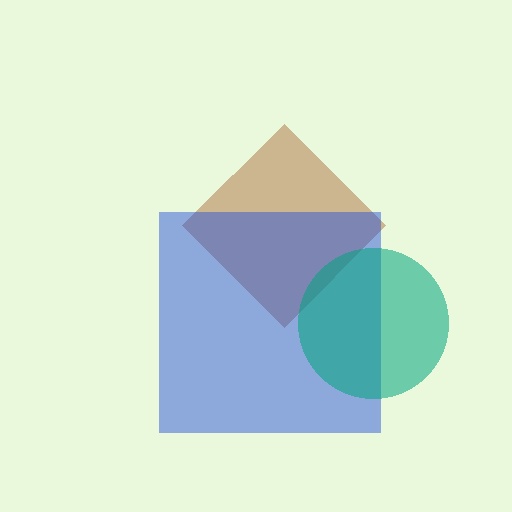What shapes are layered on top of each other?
The layered shapes are: a brown diamond, a blue square, a teal circle.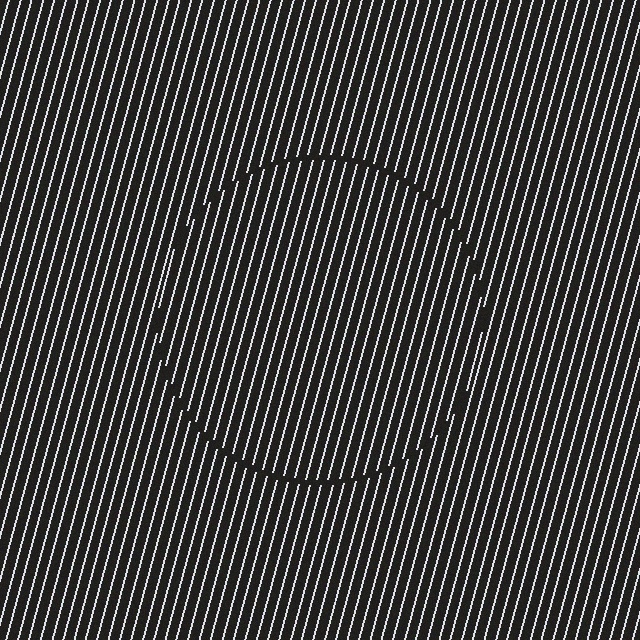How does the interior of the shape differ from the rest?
The interior of the shape contains the same grating, shifted by half a period — the contour is defined by the phase discontinuity where line-ends from the inner and outer gratings abut.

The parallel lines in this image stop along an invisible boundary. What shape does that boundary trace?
An illusory circle. The interior of the shape contains the same grating, shifted by half a period — the contour is defined by the phase discontinuity where line-ends from the inner and outer gratings abut.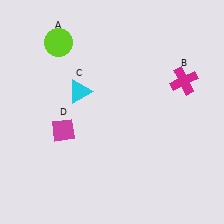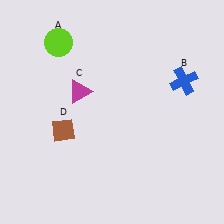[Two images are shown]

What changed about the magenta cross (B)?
In Image 1, B is magenta. In Image 2, it changed to blue.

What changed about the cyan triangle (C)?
In Image 1, C is cyan. In Image 2, it changed to magenta.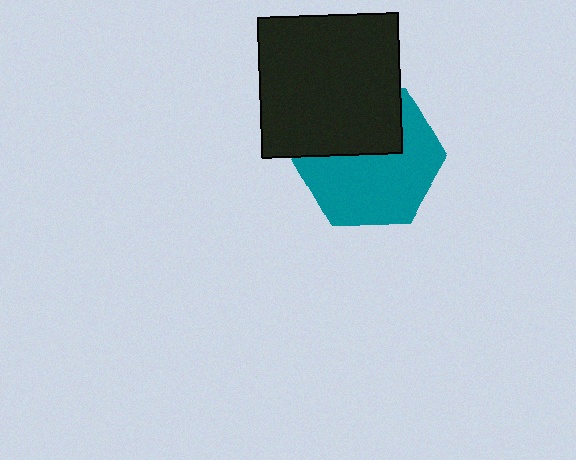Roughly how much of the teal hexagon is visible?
About half of it is visible (roughly 62%).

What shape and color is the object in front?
The object in front is a black rectangle.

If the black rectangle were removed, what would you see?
You would see the complete teal hexagon.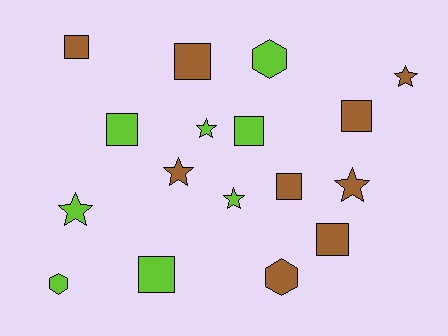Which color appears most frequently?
Brown, with 9 objects.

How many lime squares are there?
There are 3 lime squares.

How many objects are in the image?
There are 17 objects.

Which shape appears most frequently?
Square, with 8 objects.